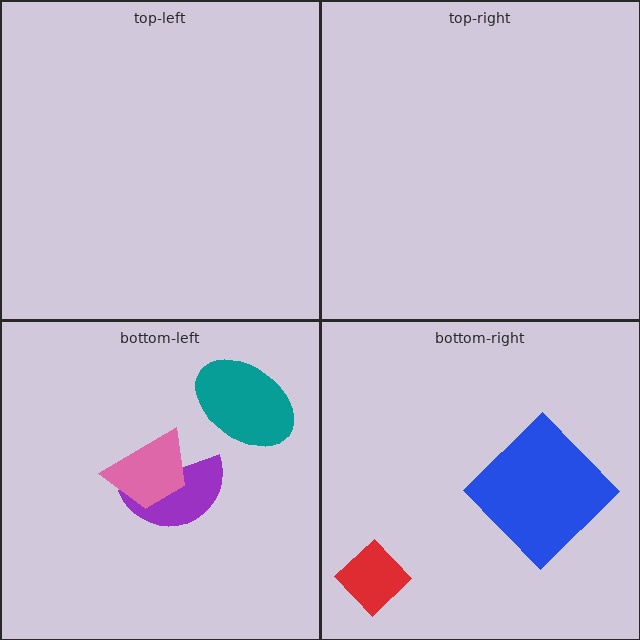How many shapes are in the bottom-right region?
2.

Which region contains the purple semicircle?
The bottom-left region.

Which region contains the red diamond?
The bottom-right region.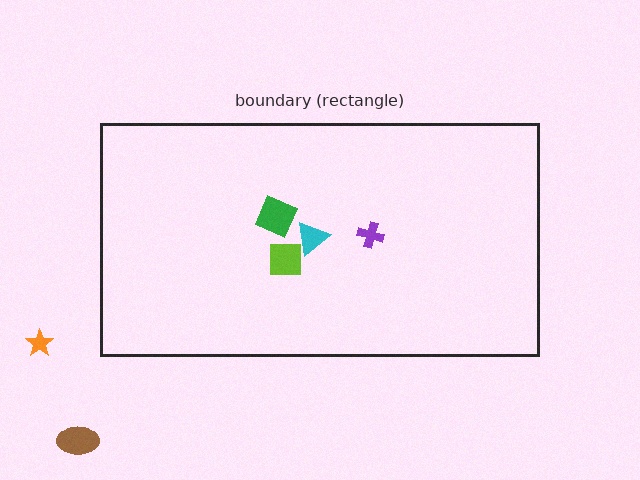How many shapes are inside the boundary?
4 inside, 2 outside.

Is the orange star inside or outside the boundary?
Outside.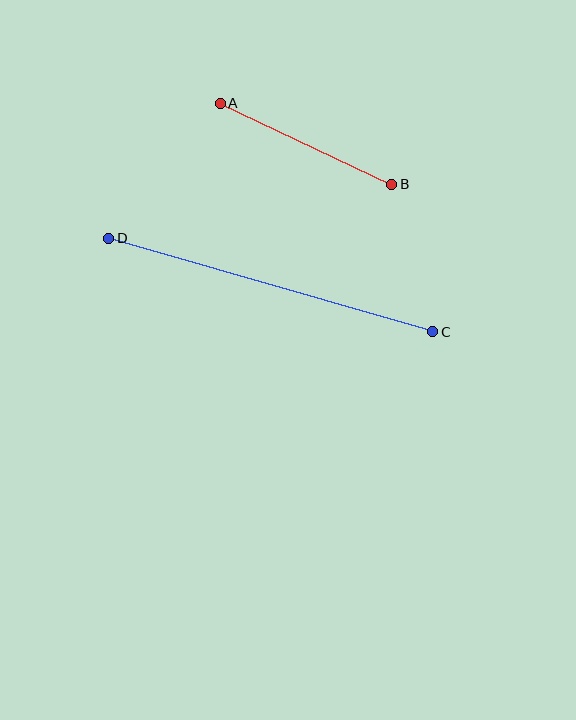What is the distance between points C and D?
The distance is approximately 337 pixels.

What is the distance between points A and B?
The distance is approximately 189 pixels.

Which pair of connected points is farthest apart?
Points C and D are farthest apart.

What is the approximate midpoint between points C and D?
The midpoint is at approximately (271, 285) pixels.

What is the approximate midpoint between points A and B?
The midpoint is at approximately (306, 144) pixels.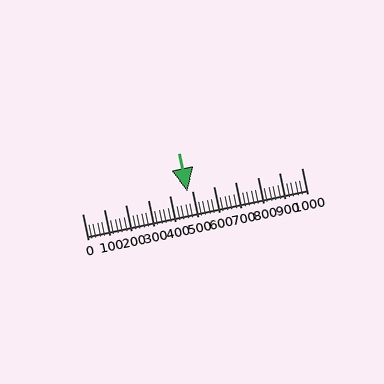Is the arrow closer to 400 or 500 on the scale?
The arrow is closer to 500.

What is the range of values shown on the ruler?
The ruler shows values from 0 to 1000.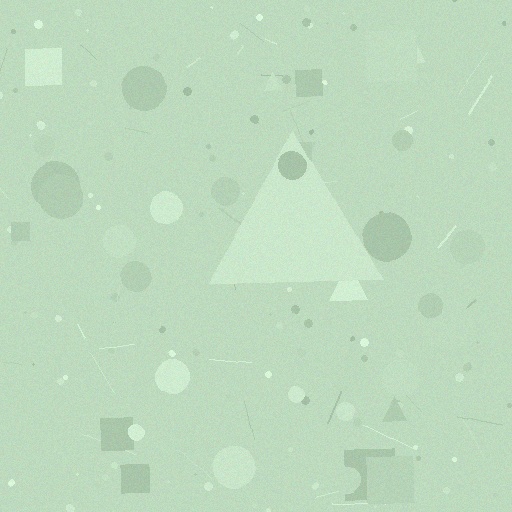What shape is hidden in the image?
A triangle is hidden in the image.